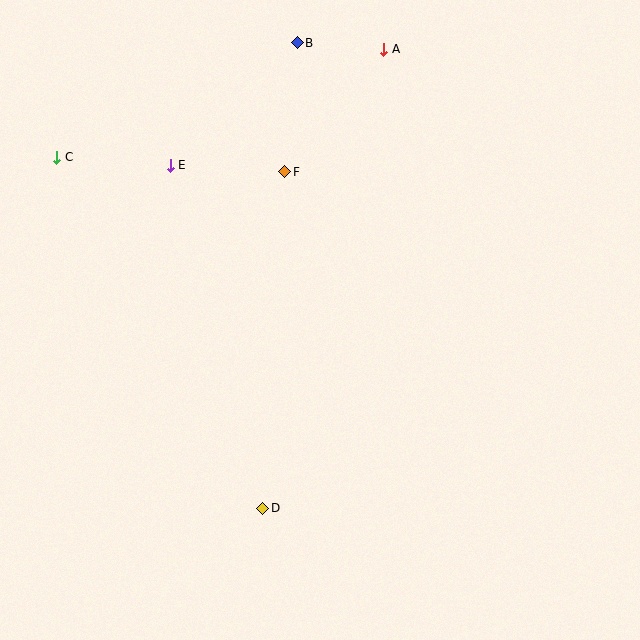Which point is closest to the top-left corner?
Point C is closest to the top-left corner.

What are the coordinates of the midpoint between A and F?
The midpoint between A and F is at (334, 110).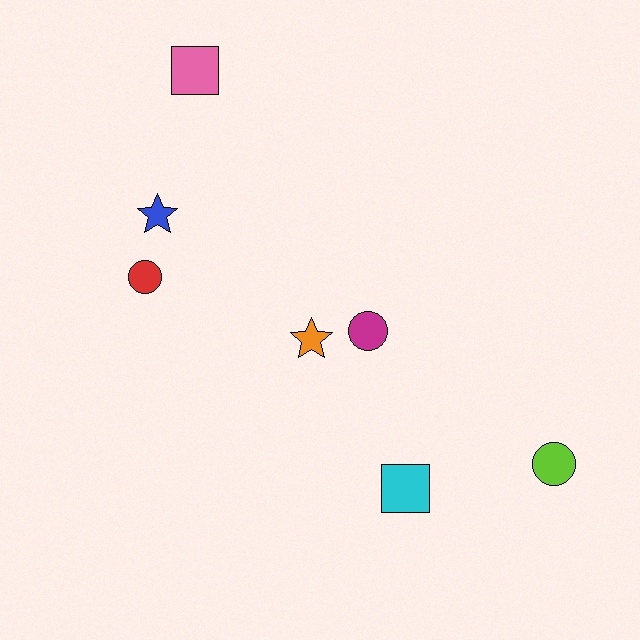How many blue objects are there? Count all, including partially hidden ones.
There is 1 blue object.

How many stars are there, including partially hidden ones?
There are 2 stars.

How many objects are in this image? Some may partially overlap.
There are 7 objects.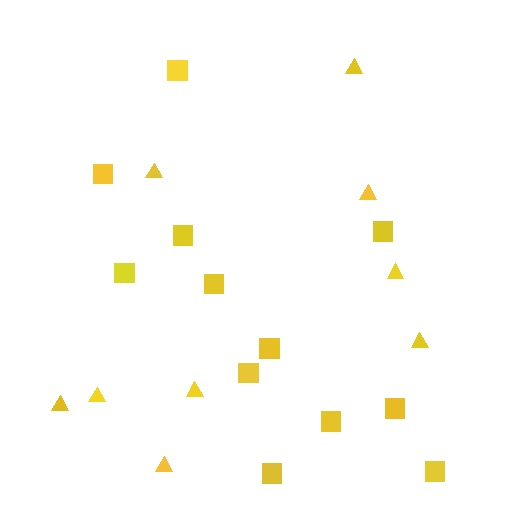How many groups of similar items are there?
There are 2 groups: one group of triangles (9) and one group of squares (12).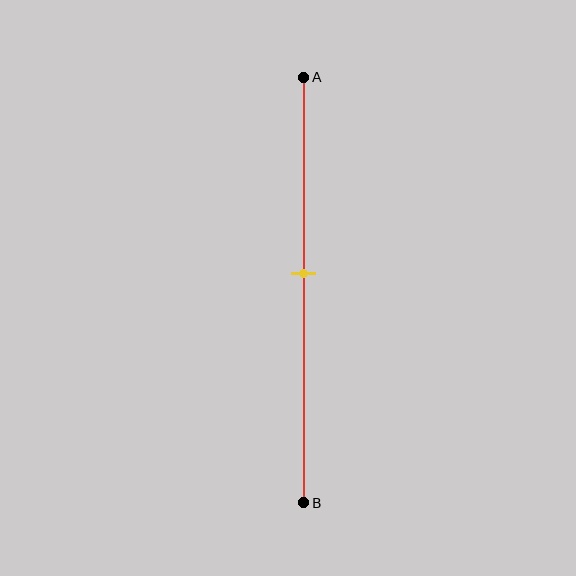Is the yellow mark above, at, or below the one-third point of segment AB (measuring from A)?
The yellow mark is below the one-third point of segment AB.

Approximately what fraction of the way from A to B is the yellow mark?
The yellow mark is approximately 45% of the way from A to B.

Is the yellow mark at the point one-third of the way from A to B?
No, the mark is at about 45% from A, not at the 33% one-third point.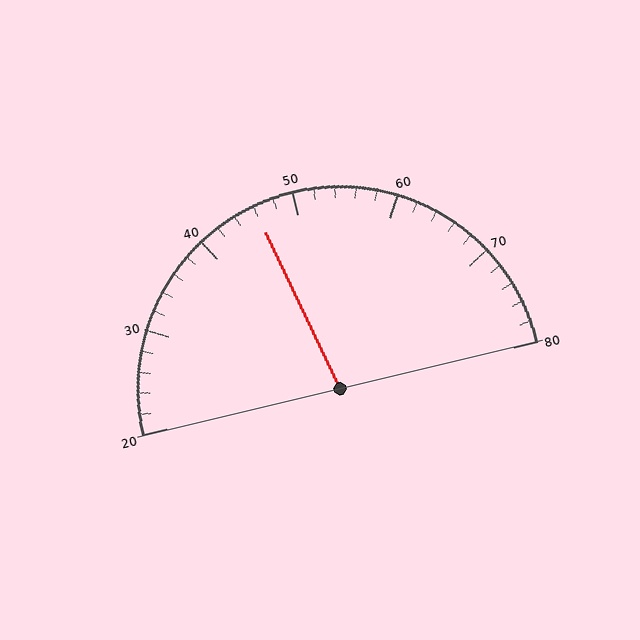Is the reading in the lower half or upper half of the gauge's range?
The reading is in the lower half of the range (20 to 80).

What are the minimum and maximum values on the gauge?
The gauge ranges from 20 to 80.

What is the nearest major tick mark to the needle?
The nearest major tick mark is 50.